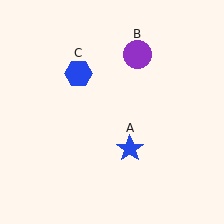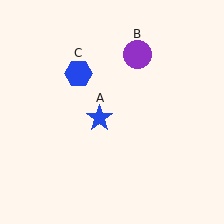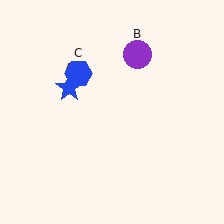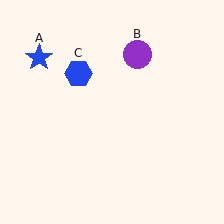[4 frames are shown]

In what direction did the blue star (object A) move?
The blue star (object A) moved up and to the left.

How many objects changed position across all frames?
1 object changed position: blue star (object A).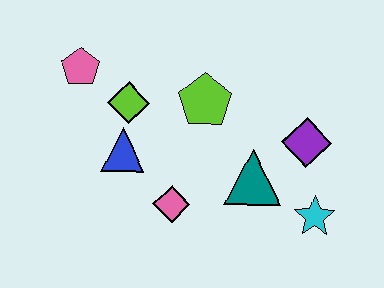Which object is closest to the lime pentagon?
The lime diamond is closest to the lime pentagon.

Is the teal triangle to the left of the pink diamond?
No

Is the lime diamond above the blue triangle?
Yes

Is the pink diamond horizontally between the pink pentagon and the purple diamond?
Yes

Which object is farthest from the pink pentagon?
The cyan star is farthest from the pink pentagon.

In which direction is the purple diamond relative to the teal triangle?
The purple diamond is to the right of the teal triangle.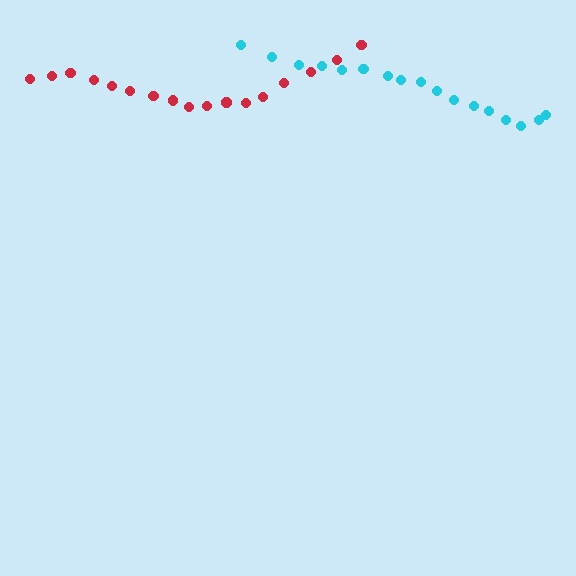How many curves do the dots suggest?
There are 2 distinct paths.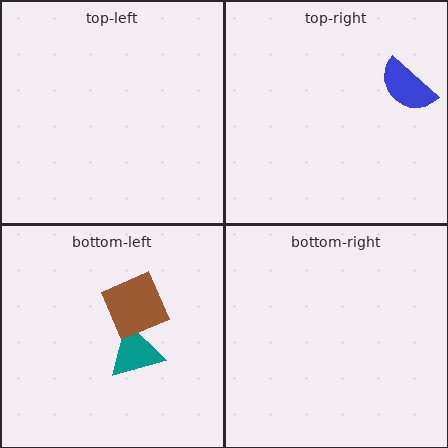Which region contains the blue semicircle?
The top-right region.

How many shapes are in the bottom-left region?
2.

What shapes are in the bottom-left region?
The teal triangle, the brown diamond.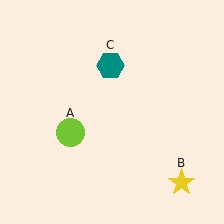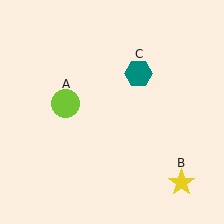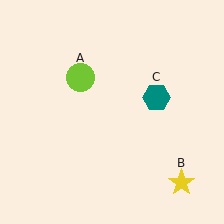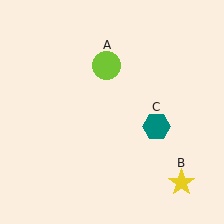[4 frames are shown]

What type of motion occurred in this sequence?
The lime circle (object A), teal hexagon (object C) rotated clockwise around the center of the scene.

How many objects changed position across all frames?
2 objects changed position: lime circle (object A), teal hexagon (object C).